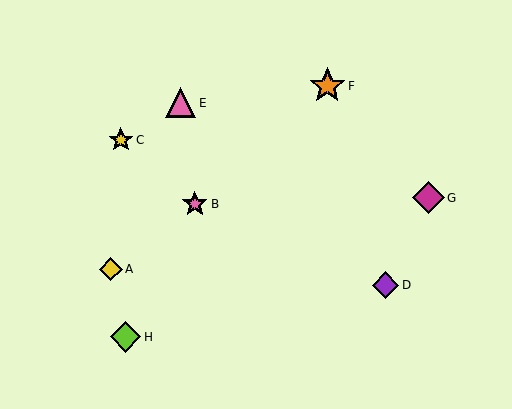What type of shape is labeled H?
Shape H is a lime diamond.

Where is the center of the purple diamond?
The center of the purple diamond is at (386, 285).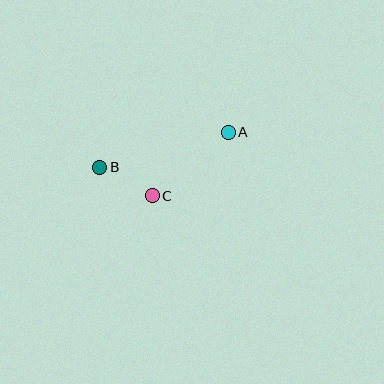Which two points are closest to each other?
Points B and C are closest to each other.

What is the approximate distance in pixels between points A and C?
The distance between A and C is approximately 99 pixels.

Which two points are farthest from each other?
Points A and B are farthest from each other.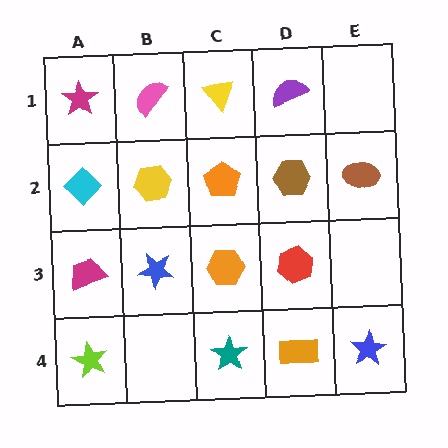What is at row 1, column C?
A yellow triangle.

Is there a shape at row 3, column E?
No, that cell is empty.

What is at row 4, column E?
A blue star.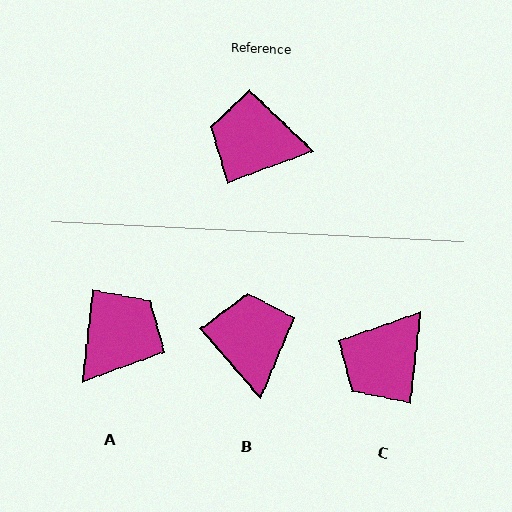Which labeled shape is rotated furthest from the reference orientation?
A, about 116 degrees away.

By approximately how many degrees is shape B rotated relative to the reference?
Approximately 69 degrees clockwise.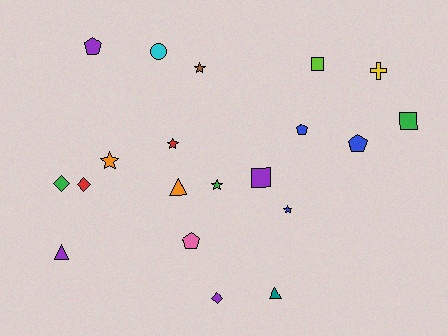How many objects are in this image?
There are 20 objects.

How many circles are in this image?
There is 1 circle.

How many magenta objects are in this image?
There are no magenta objects.